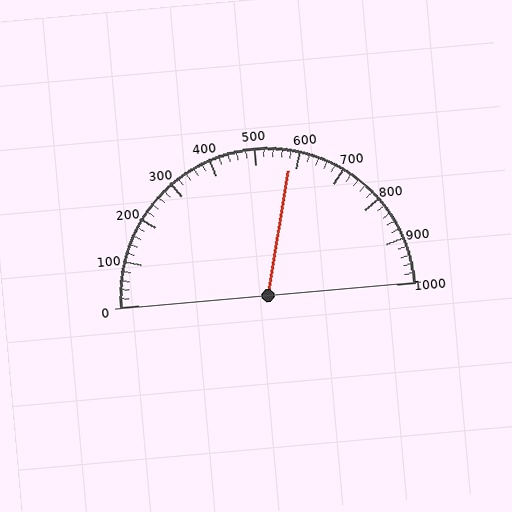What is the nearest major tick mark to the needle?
The nearest major tick mark is 600.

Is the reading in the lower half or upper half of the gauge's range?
The reading is in the upper half of the range (0 to 1000).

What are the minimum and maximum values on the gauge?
The gauge ranges from 0 to 1000.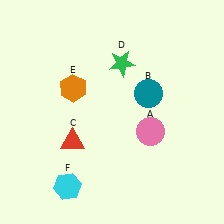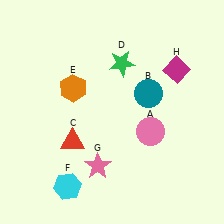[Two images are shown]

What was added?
A pink star (G), a magenta diamond (H) were added in Image 2.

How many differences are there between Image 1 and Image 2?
There are 2 differences between the two images.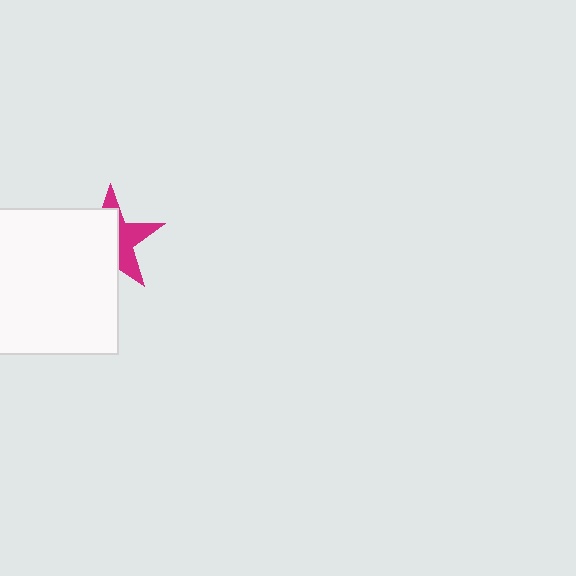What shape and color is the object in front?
The object in front is a white square.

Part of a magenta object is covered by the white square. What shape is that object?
It is a star.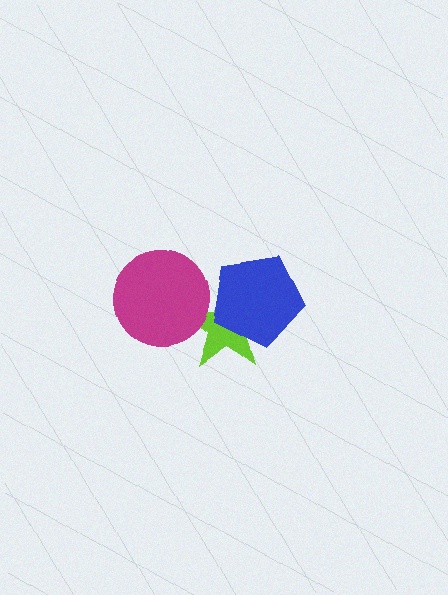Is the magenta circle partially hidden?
No, no other shape covers it.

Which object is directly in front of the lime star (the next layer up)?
The blue pentagon is directly in front of the lime star.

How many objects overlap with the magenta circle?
1 object overlaps with the magenta circle.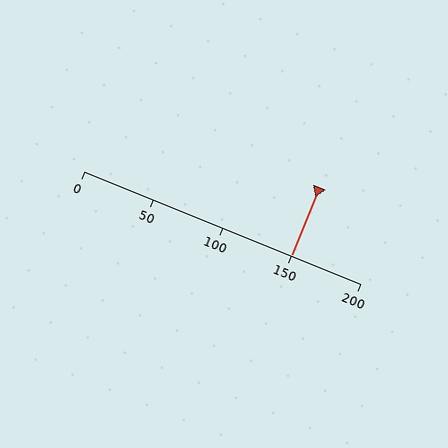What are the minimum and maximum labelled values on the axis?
The axis runs from 0 to 200.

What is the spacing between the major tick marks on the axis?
The major ticks are spaced 50 apart.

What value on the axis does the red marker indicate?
The marker indicates approximately 150.